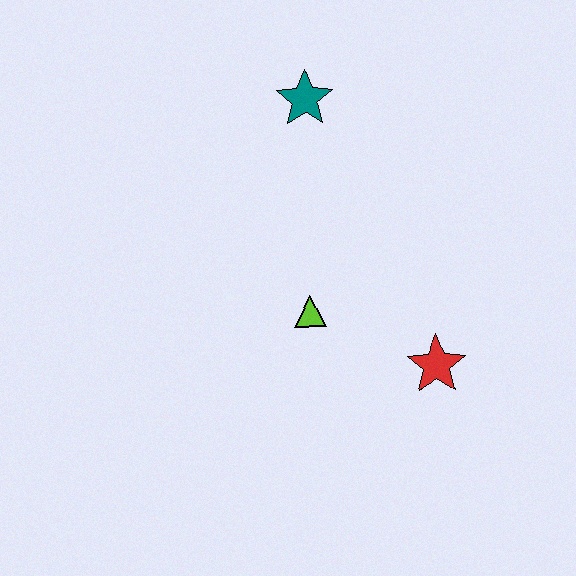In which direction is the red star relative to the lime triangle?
The red star is to the right of the lime triangle.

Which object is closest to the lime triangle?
The red star is closest to the lime triangle.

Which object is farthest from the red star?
The teal star is farthest from the red star.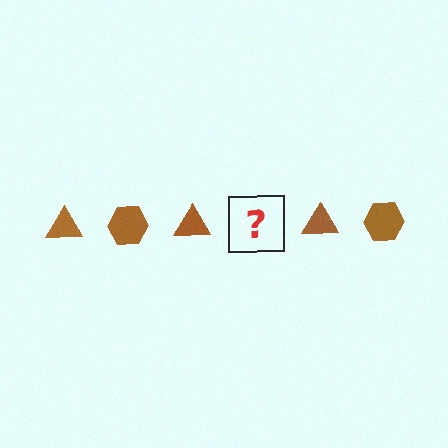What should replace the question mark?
The question mark should be replaced with a brown hexagon.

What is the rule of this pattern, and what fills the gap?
The rule is that the pattern cycles through triangle, hexagon shapes in brown. The gap should be filled with a brown hexagon.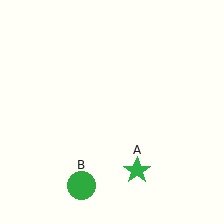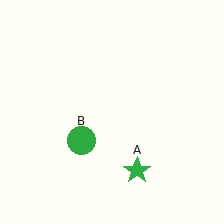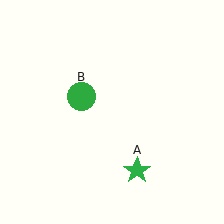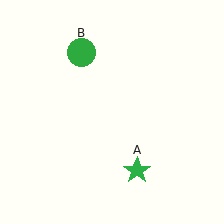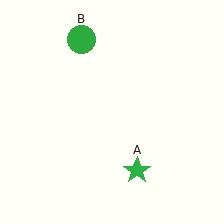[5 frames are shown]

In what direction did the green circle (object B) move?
The green circle (object B) moved up.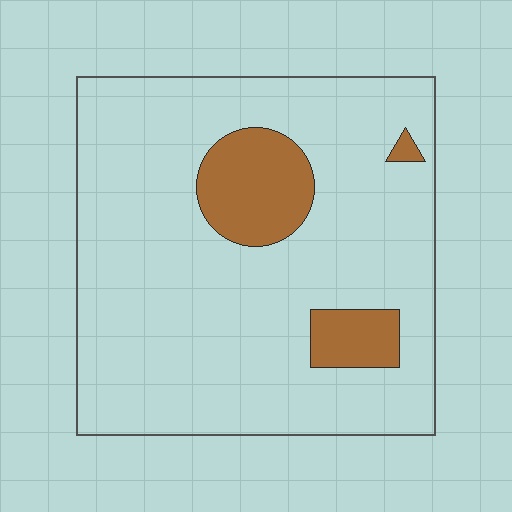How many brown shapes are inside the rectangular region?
3.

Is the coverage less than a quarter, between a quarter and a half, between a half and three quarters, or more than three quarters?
Less than a quarter.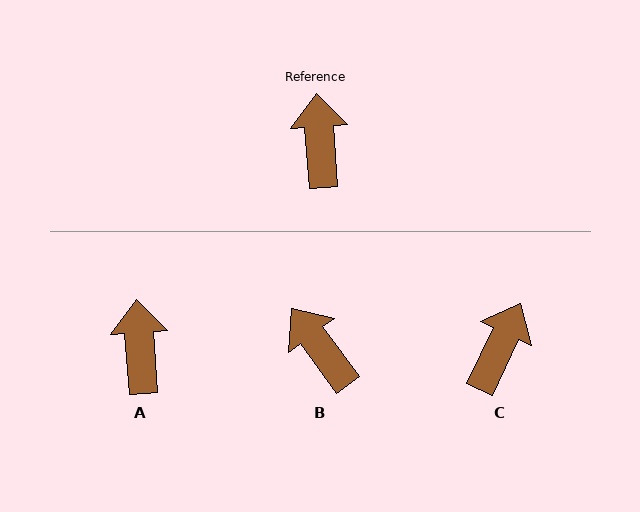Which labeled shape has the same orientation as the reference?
A.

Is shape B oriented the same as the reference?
No, it is off by about 33 degrees.